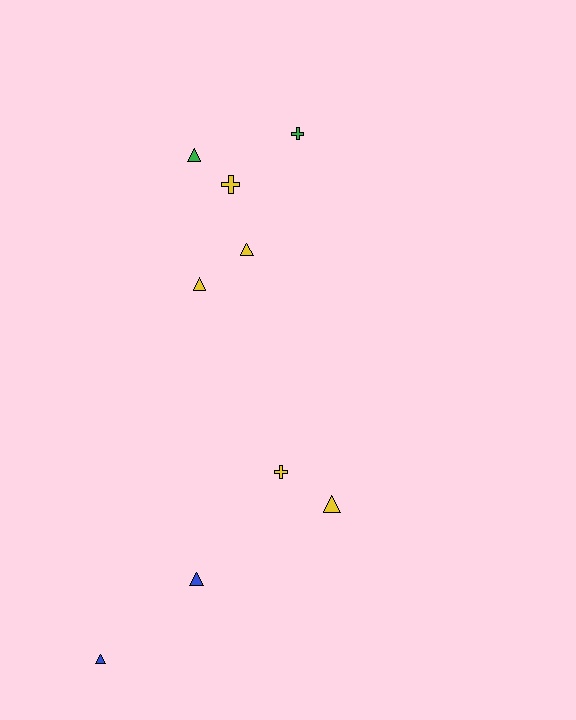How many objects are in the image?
There are 9 objects.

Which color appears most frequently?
Yellow, with 5 objects.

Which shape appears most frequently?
Triangle, with 6 objects.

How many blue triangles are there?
There are 2 blue triangles.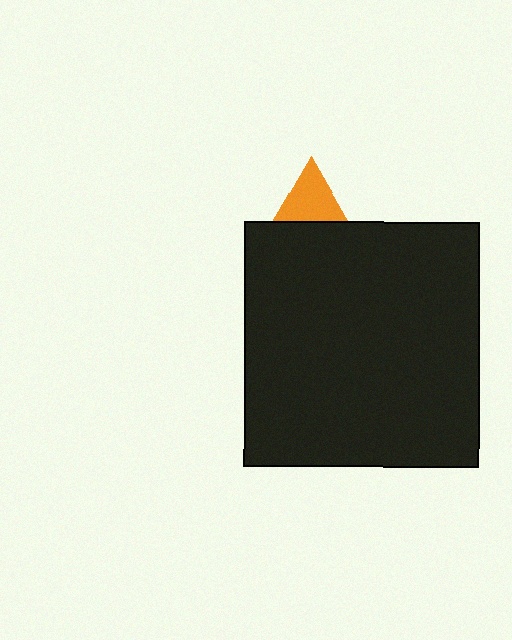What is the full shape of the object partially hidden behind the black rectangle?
The partially hidden object is an orange triangle.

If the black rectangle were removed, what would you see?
You would see the complete orange triangle.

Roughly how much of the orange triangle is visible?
A small part of it is visible (roughly 36%).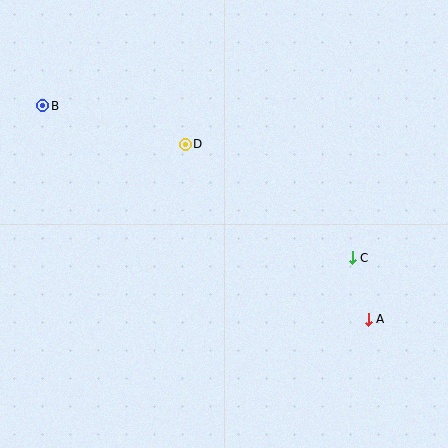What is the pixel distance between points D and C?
The distance between D and C is 202 pixels.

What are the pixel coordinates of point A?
Point A is at (368, 319).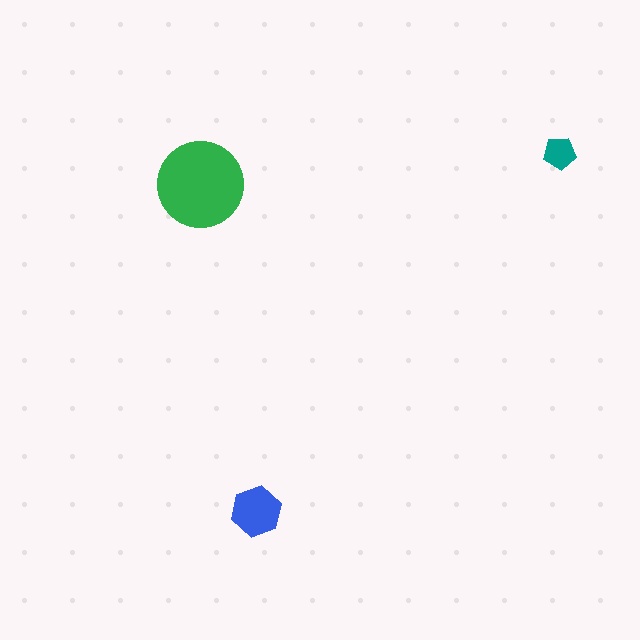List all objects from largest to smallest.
The green circle, the blue hexagon, the teal pentagon.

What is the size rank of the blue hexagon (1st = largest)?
2nd.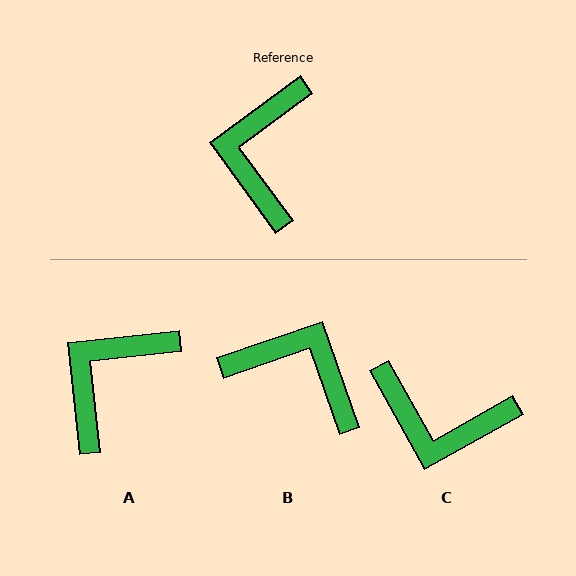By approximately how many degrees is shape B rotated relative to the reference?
Approximately 107 degrees clockwise.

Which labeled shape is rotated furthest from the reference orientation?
B, about 107 degrees away.